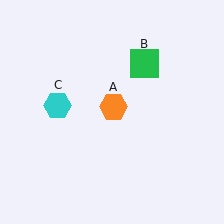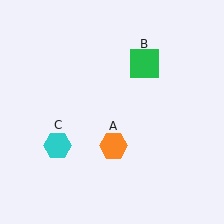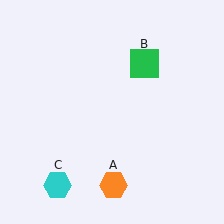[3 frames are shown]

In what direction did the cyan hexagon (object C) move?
The cyan hexagon (object C) moved down.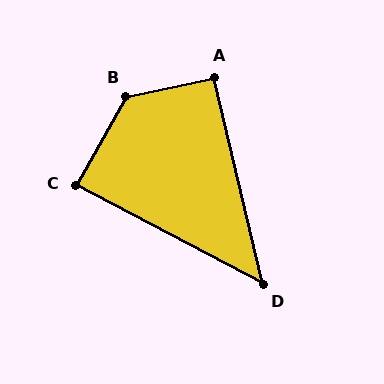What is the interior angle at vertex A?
Approximately 91 degrees (approximately right).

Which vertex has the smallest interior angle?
D, at approximately 49 degrees.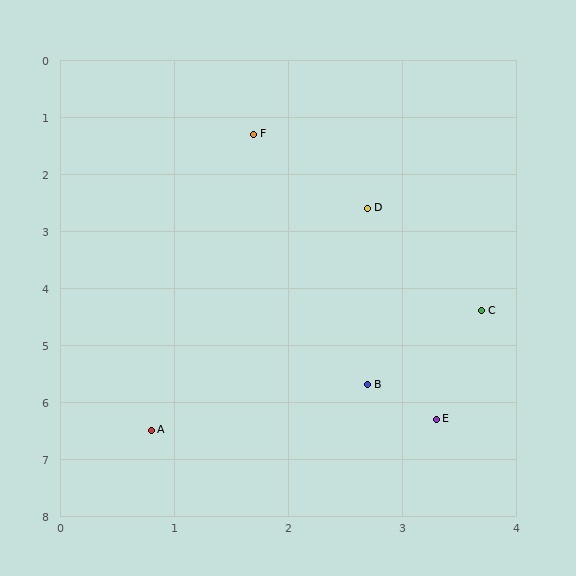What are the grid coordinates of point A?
Point A is at approximately (0.8, 6.5).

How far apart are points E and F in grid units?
Points E and F are about 5.2 grid units apart.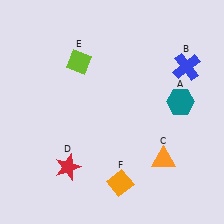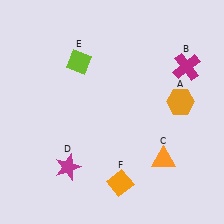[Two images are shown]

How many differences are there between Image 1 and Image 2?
There are 3 differences between the two images.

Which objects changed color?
A changed from teal to orange. B changed from blue to magenta. D changed from red to magenta.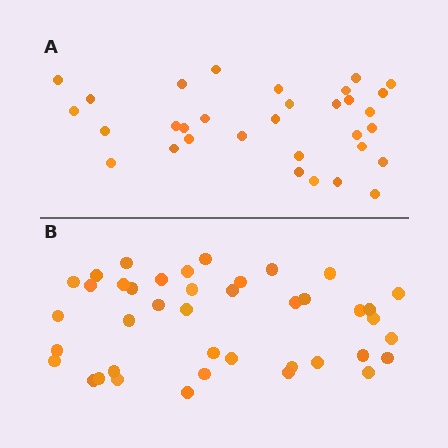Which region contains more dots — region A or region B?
Region B (the bottom region) has more dots.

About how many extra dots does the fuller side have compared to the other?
Region B has roughly 8 or so more dots than region A.